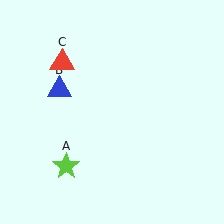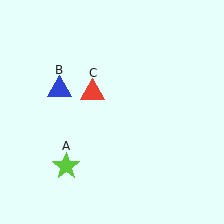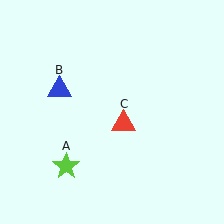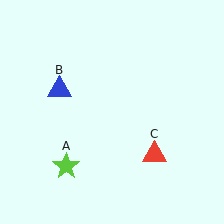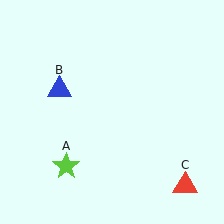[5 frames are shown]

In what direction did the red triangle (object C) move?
The red triangle (object C) moved down and to the right.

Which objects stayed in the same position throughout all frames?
Lime star (object A) and blue triangle (object B) remained stationary.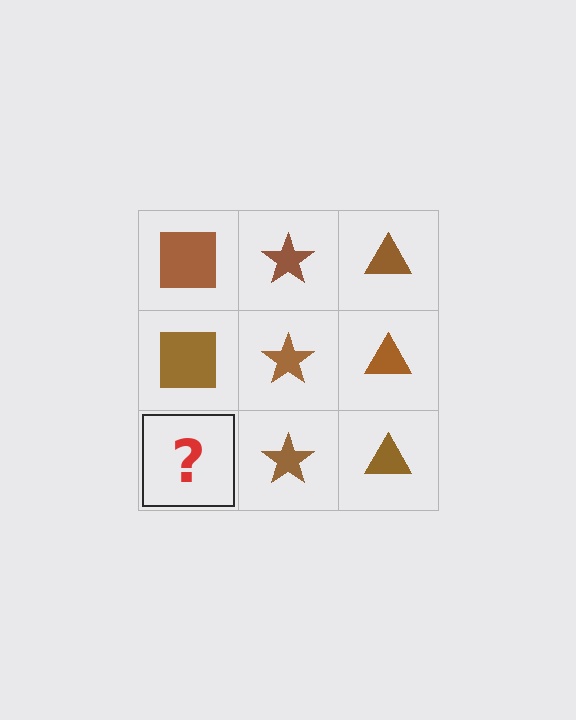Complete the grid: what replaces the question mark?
The question mark should be replaced with a brown square.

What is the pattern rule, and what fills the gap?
The rule is that each column has a consistent shape. The gap should be filled with a brown square.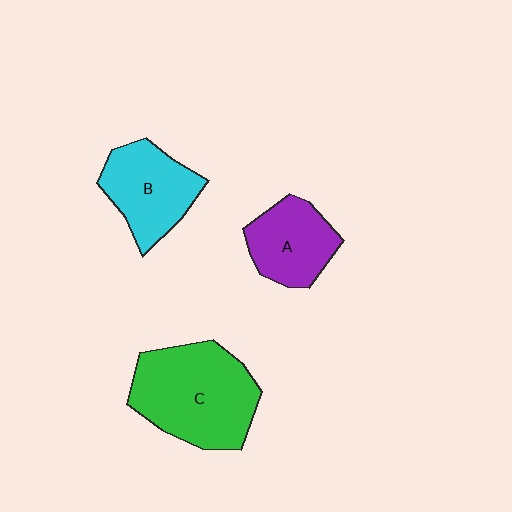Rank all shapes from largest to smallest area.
From largest to smallest: C (green), B (cyan), A (purple).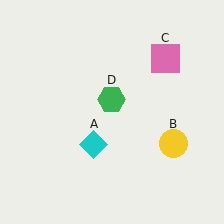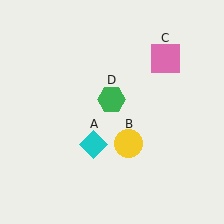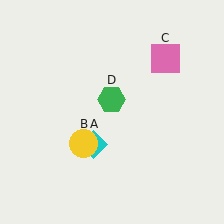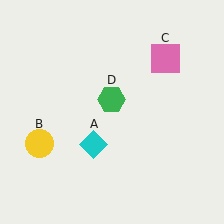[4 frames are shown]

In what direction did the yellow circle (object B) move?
The yellow circle (object B) moved left.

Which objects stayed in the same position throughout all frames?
Cyan diamond (object A) and pink square (object C) and green hexagon (object D) remained stationary.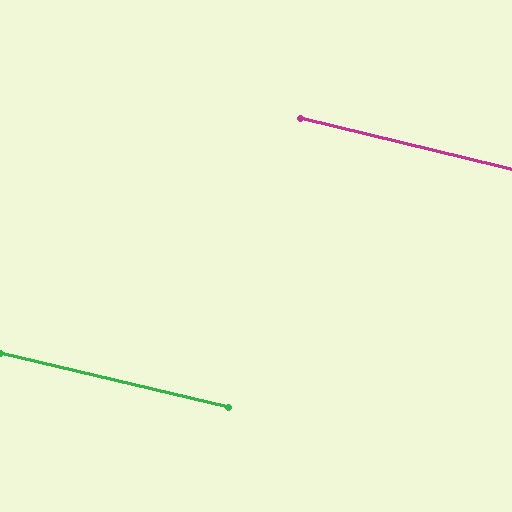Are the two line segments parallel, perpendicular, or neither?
Parallel — their directions differ by only 0.3°.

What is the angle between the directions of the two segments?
Approximately 0 degrees.